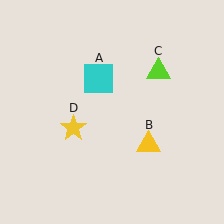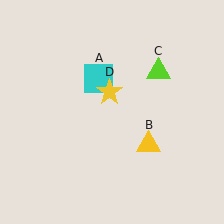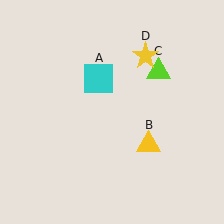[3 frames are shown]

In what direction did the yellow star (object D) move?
The yellow star (object D) moved up and to the right.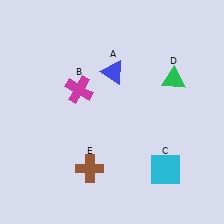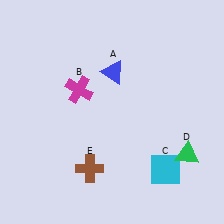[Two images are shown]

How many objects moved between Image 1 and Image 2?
1 object moved between the two images.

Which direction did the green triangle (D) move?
The green triangle (D) moved down.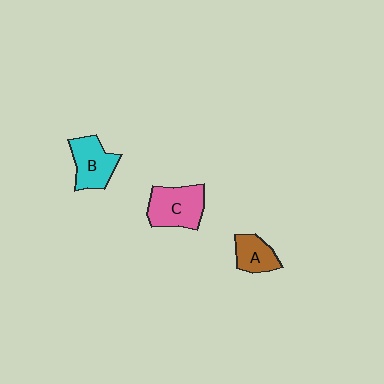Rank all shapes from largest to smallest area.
From largest to smallest: C (pink), B (cyan), A (brown).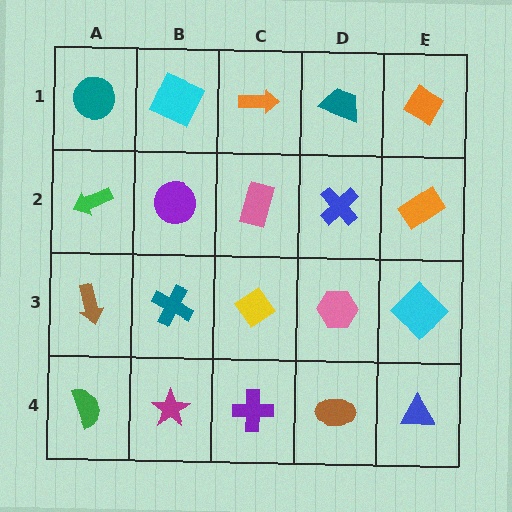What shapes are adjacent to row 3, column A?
A green arrow (row 2, column A), a green semicircle (row 4, column A), a teal cross (row 3, column B).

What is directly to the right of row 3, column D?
A cyan diamond.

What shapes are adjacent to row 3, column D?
A blue cross (row 2, column D), a brown ellipse (row 4, column D), a yellow diamond (row 3, column C), a cyan diamond (row 3, column E).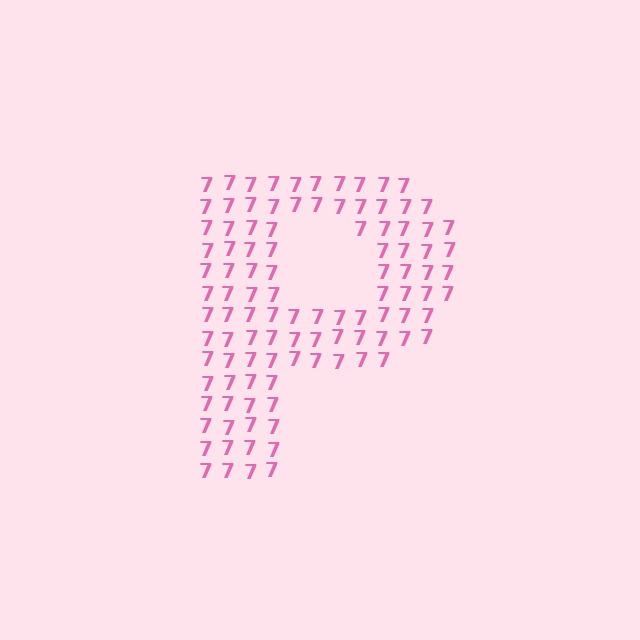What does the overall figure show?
The overall figure shows the letter P.